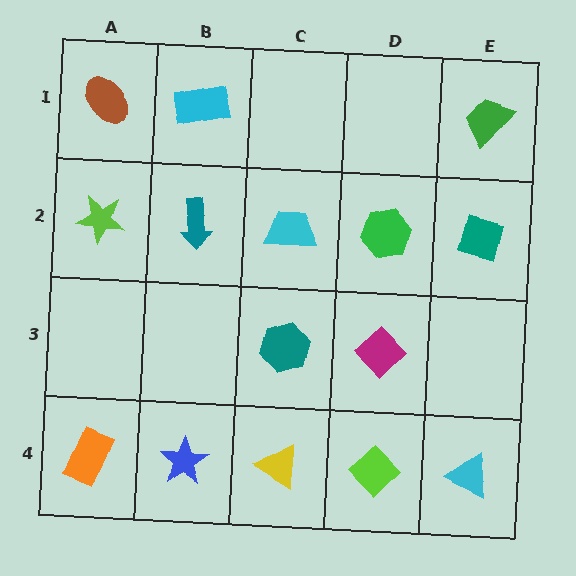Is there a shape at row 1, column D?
No, that cell is empty.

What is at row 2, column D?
A green hexagon.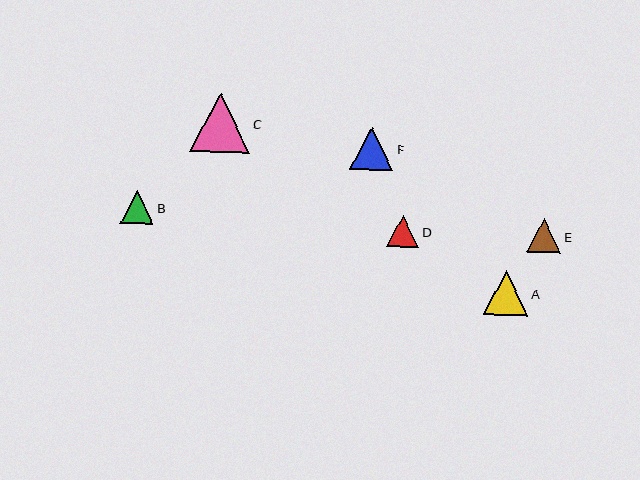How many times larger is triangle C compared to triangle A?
Triangle C is approximately 1.3 times the size of triangle A.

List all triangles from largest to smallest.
From largest to smallest: C, A, F, E, B, D.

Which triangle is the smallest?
Triangle D is the smallest with a size of approximately 32 pixels.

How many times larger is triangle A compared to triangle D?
Triangle A is approximately 1.4 times the size of triangle D.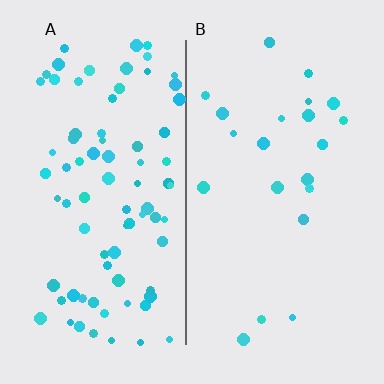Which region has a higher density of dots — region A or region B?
A (the left).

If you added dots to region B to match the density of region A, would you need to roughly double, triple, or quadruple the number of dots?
Approximately quadruple.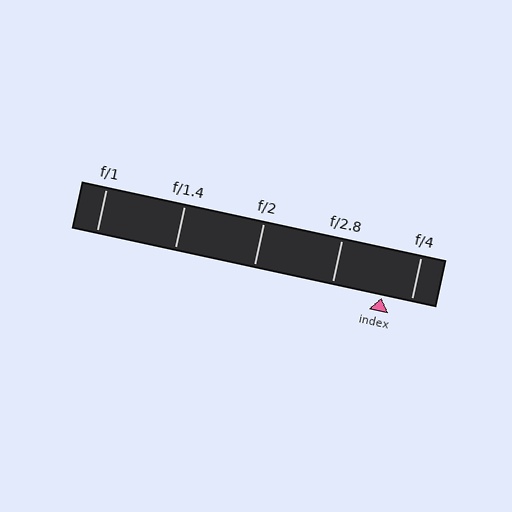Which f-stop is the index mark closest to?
The index mark is closest to f/4.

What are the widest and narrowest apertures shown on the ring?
The widest aperture shown is f/1 and the narrowest is f/4.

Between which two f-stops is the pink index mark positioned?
The index mark is between f/2.8 and f/4.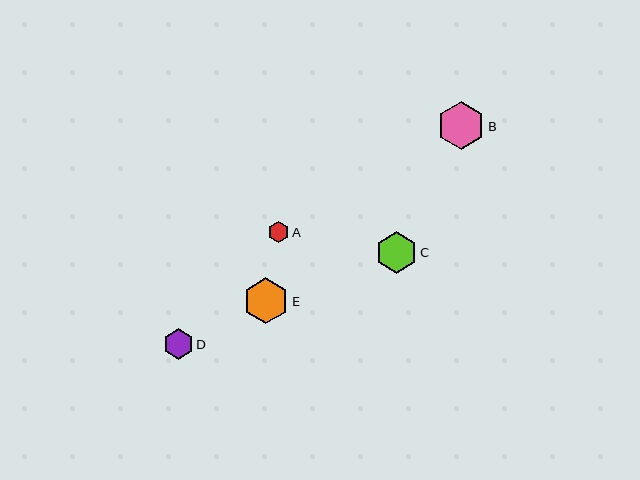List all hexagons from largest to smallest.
From largest to smallest: B, E, C, D, A.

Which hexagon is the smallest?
Hexagon A is the smallest with a size of approximately 21 pixels.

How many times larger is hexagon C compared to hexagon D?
Hexagon C is approximately 1.4 times the size of hexagon D.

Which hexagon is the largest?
Hexagon B is the largest with a size of approximately 47 pixels.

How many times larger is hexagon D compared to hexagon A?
Hexagon D is approximately 1.4 times the size of hexagon A.